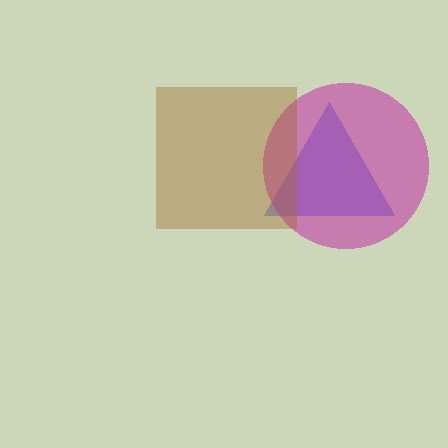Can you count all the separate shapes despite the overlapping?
Yes, there are 3 separate shapes.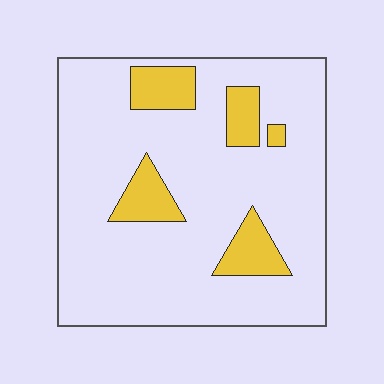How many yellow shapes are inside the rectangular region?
5.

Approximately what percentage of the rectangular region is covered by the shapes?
Approximately 15%.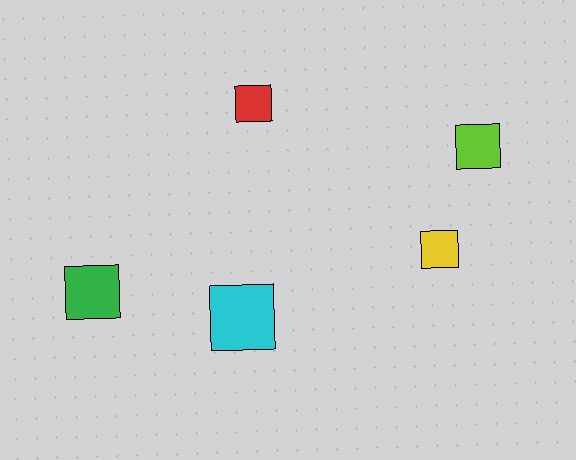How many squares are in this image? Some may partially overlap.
There are 5 squares.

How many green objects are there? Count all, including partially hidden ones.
There is 1 green object.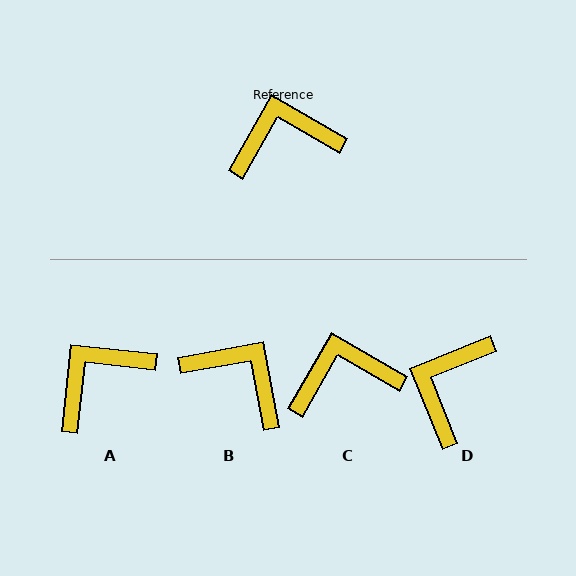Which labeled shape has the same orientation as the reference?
C.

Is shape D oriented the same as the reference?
No, it is off by about 52 degrees.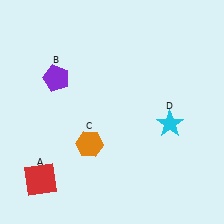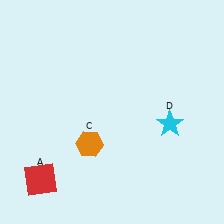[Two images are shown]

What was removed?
The purple pentagon (B) was removed in Image 2.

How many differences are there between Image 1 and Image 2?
There is 1 difference between the two images.